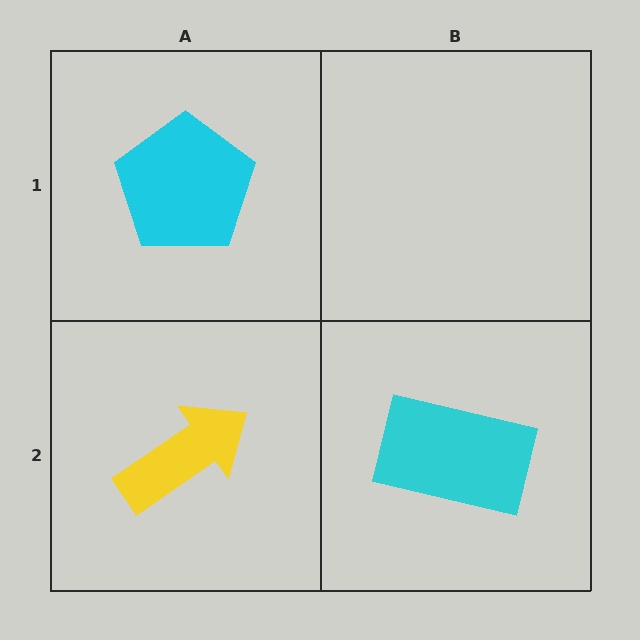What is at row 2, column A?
A yellow arrow.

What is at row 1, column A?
A cyan pentagon.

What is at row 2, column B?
A cyan rectangle.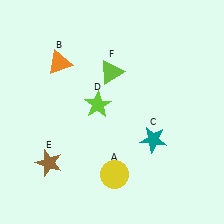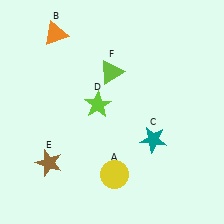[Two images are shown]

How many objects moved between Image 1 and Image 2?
1 object moved between the two images.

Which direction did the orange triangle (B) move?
The orange triangle (B) moved up.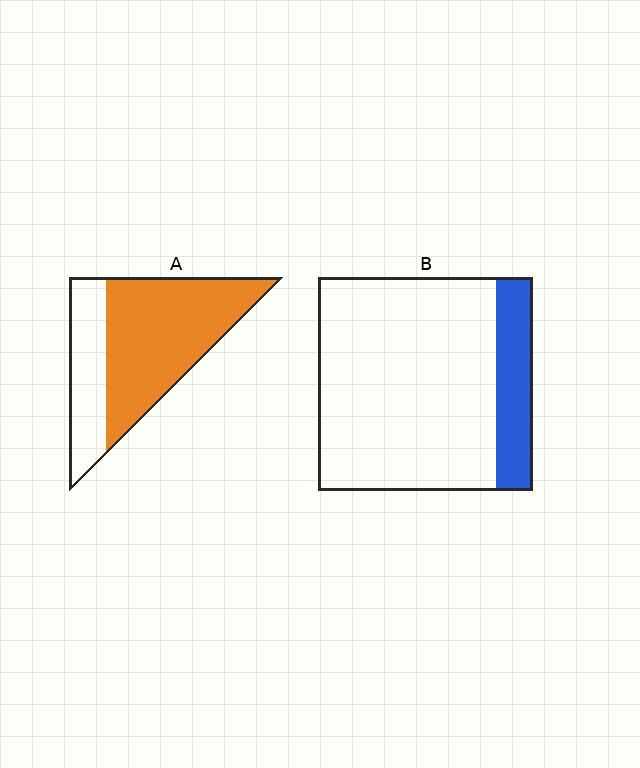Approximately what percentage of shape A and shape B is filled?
A is approximately 70% and B is approximately 15%.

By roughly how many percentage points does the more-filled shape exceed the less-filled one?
By roughly 50 percentage points (A over B).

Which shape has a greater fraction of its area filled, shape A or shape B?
Shape A.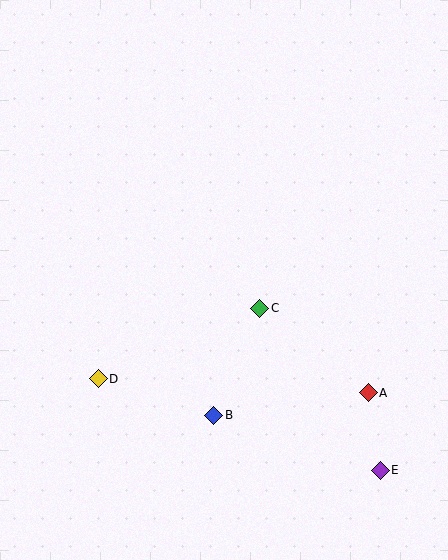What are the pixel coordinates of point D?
Point D is at (98, 379).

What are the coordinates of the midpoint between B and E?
The midpoint between B and E is at (297, 443).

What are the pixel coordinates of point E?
Point E is at (380, 470).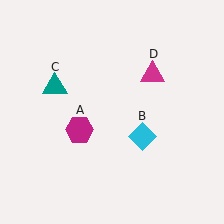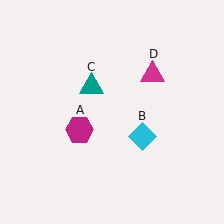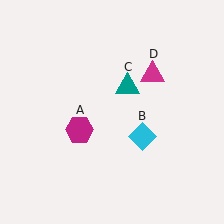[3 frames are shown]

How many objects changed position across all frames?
1 object changed position: teal triangle (object C).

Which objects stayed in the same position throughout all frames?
Magenta hexagon (object A) and cyan diamond (object B) and magenta triangle (object D) remained stationary.